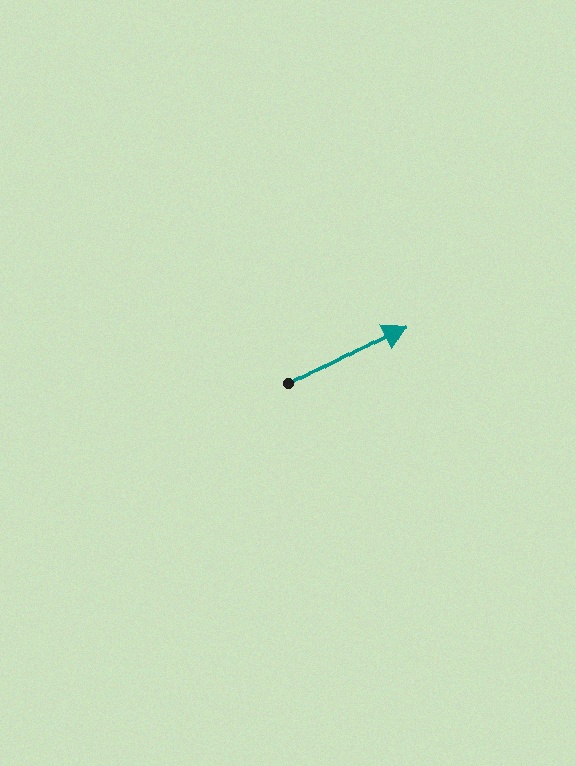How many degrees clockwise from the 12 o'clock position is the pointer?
Approximately 62 degrees.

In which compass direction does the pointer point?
Northeast.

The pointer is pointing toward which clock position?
Roughly 2 o'clock.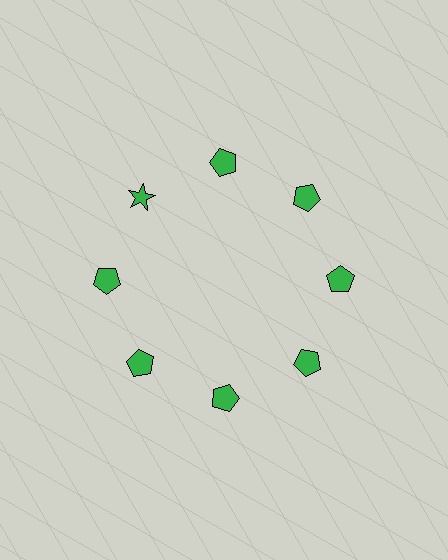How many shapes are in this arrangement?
There are 8 shapes arranged in a ring pattern.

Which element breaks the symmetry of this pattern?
The green star at roughly the 10 o'clock position breaks the symmetry. All other shapes are green pentagons.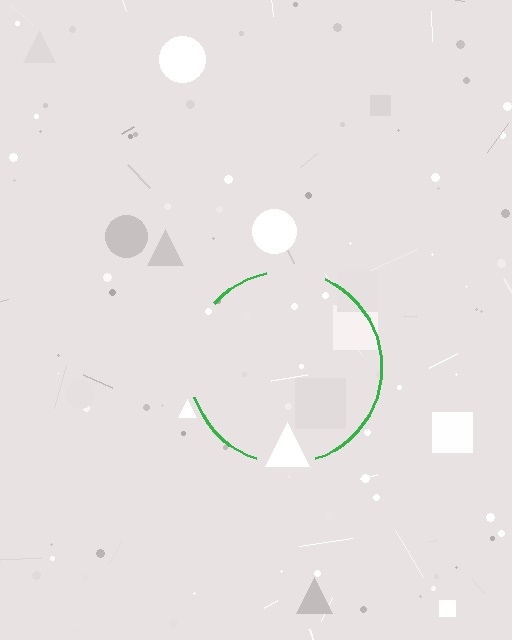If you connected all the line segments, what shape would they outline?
They would outline a circle.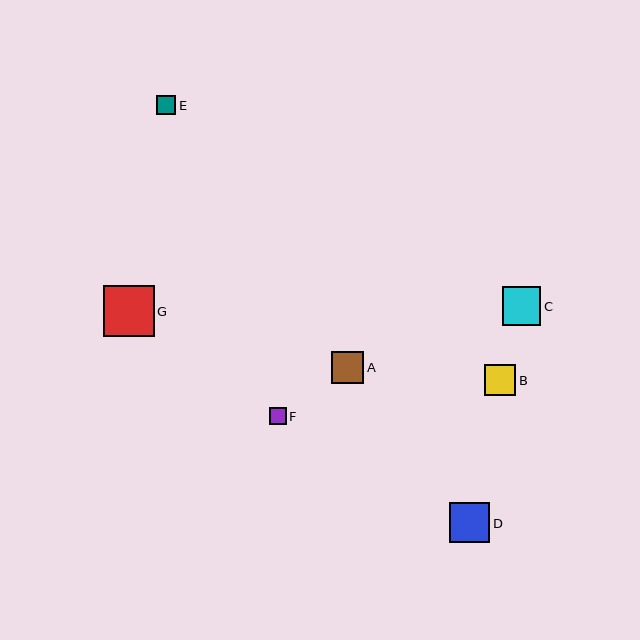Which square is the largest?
Square G is the largest with a size of approximately 51 pixels.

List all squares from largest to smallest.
From largest to smallest: G, D, C, A, B, E, F.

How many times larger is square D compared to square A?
Square D is approximately 1.3 times the size of square A.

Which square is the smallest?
Square F is the smallest with a size of approximately 17 pixels.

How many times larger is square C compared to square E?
Square C is approximately 2.0 times the size of square E.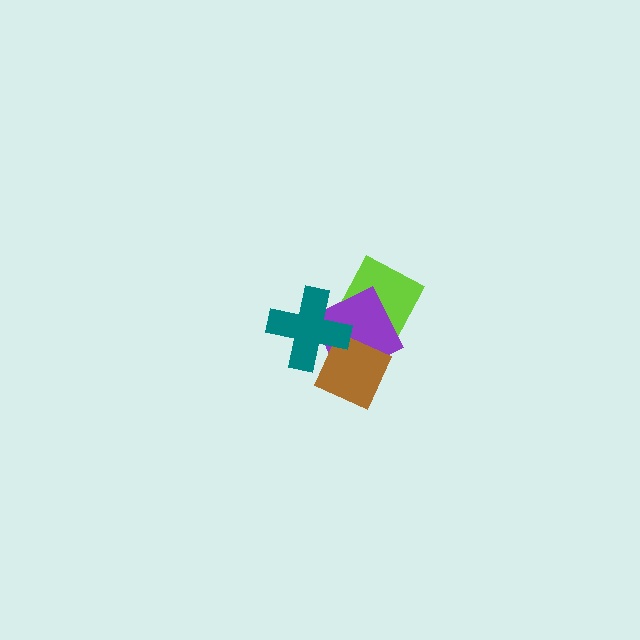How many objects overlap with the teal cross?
3 objects overlap with the teal cross.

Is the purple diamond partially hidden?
Yes, it is partially covered by another shape.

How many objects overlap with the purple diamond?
3 objects overlap with the purple diamond.